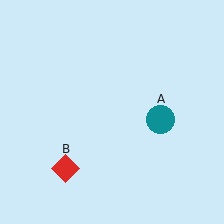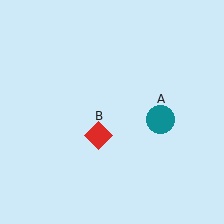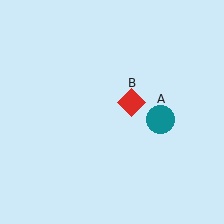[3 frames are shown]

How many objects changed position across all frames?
1 object changed position: red diamond (object B).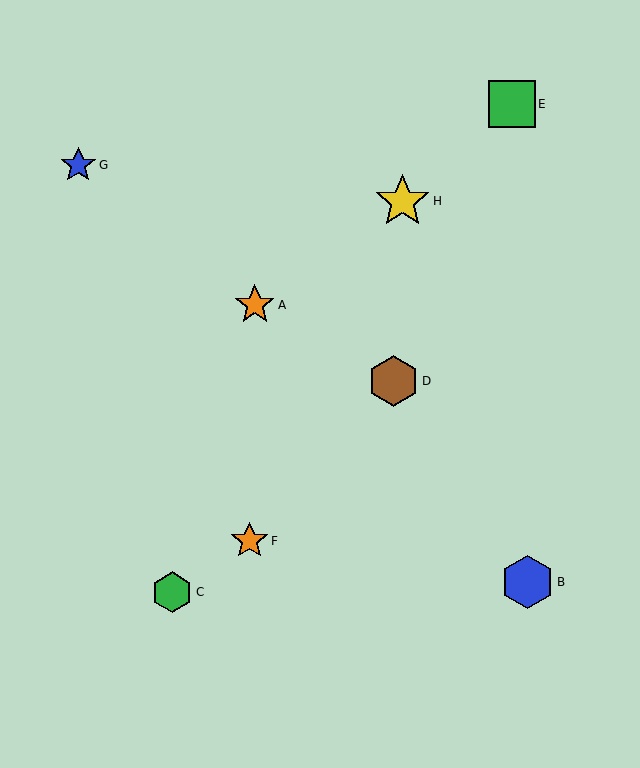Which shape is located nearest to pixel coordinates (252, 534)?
The orange star (labeled F) at (249, 541) is nearest to that location.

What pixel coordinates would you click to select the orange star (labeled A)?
Click at (255, 305) to select the orange star A.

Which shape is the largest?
The yellow star (labeled H) is the largest.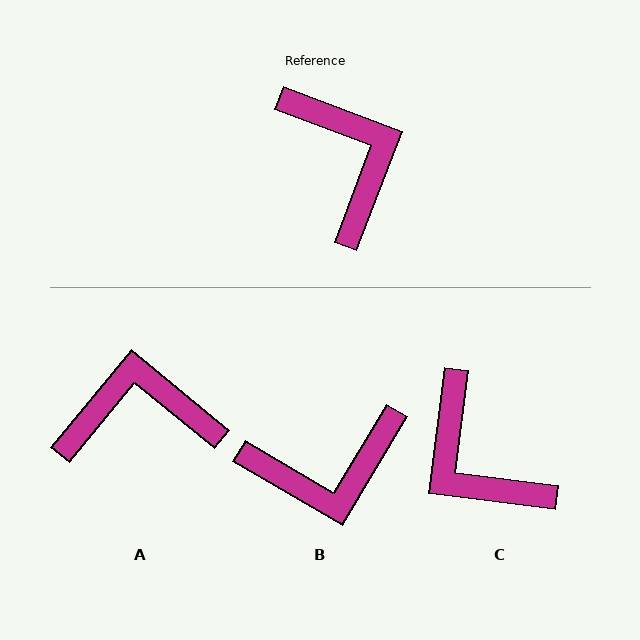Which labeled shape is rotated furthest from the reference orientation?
C, about 166 degrees away.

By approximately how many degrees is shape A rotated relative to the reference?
Approximately 71 degrees counter-clockwise.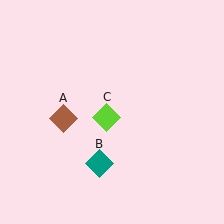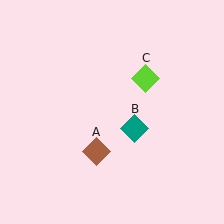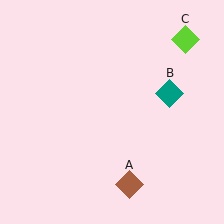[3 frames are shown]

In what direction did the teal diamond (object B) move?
The teal diamond (object B) moved up and to the right.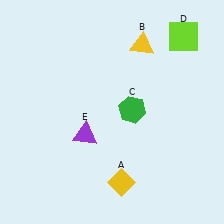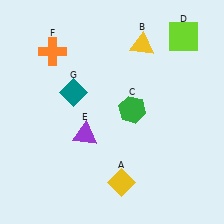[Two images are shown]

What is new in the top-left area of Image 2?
An orange cross (F) was added in the top-left area of Image 2.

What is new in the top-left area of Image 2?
A teal diamond (G) was added in the top-left area of Image 2.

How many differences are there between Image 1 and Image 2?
There are 2 differences between the two images.